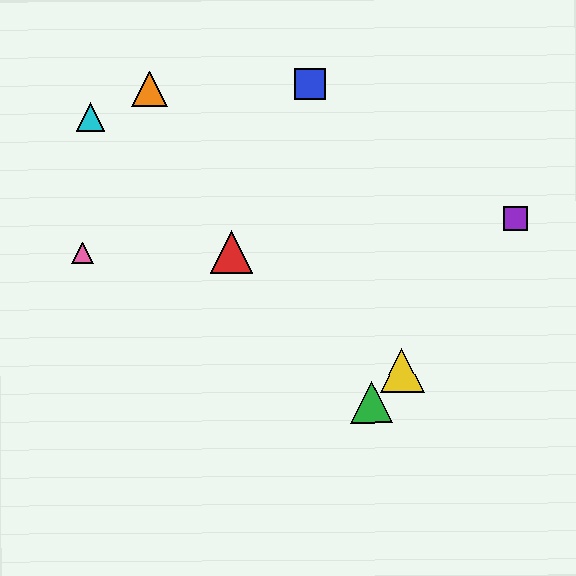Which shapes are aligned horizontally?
The red triangle, the pink triangle are aligned horizontally.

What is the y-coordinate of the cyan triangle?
The cyan triangle is at y≈117.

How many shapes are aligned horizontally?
2 shapes (the red triangle, the pink triangle) are aligned horizontally.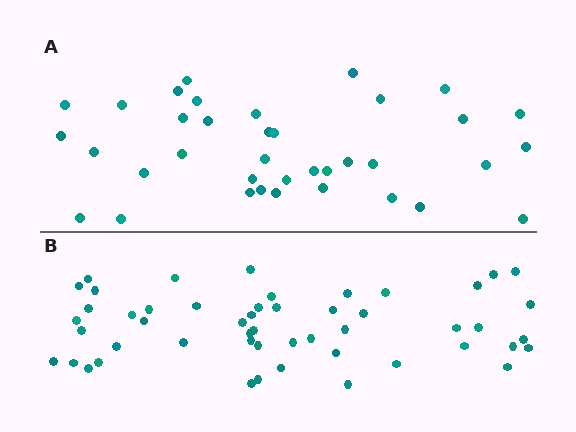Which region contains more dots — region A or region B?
Region B (the bottom region) has more dots.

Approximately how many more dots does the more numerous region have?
Region B has approximately 15 more dots than region A.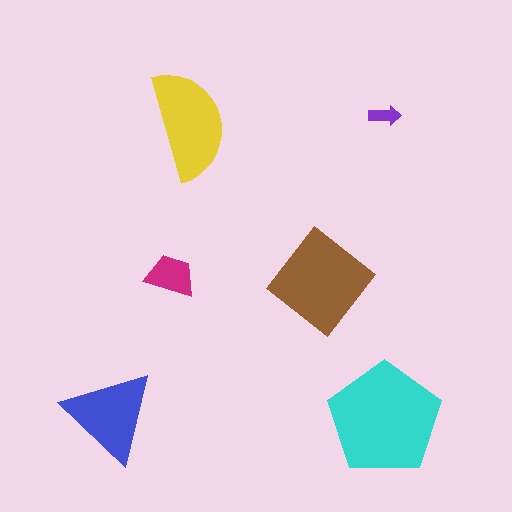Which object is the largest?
The cyan pentagon.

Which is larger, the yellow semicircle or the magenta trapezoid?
The yellow semicircle.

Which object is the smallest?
The purple arrow.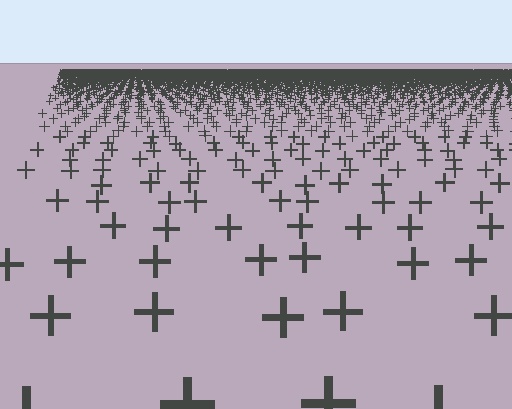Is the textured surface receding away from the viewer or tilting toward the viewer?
The surface is receding away from the viewer. Texture elements get smaller and denser toward the top.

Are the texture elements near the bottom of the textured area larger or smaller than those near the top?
Larger. Near the bottom, elements are closer to the viewer and appear at a bigger on-screen size.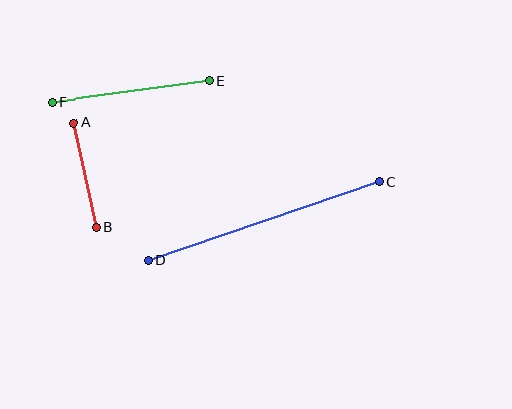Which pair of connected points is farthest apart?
Points C and D are farthest apart.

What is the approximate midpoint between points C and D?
The midpoint is at approximately (264, 221) pixels.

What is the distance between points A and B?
The distance is approximately 107 pixels.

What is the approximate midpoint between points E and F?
The midpoint is at approximately (130, 91) pixels.